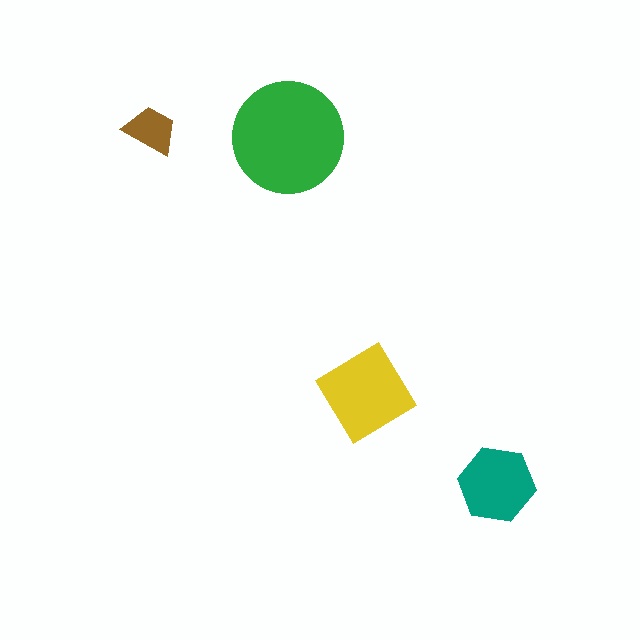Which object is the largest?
The green circle.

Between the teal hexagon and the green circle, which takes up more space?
The green circle.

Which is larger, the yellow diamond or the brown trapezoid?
The yellow diamond.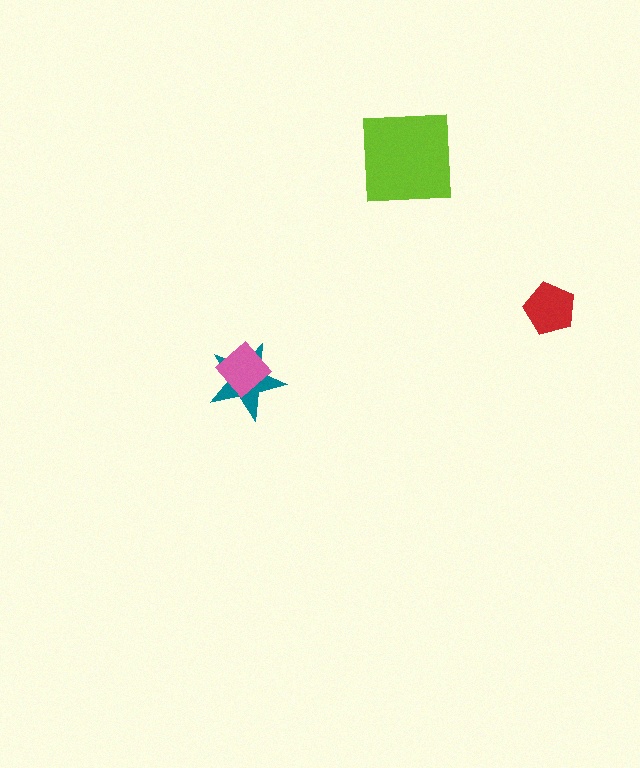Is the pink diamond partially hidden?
No, no other shape covers it.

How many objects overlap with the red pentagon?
0 objects overlap with the red pentagon.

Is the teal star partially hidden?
Yes, it is partially covered by another shape.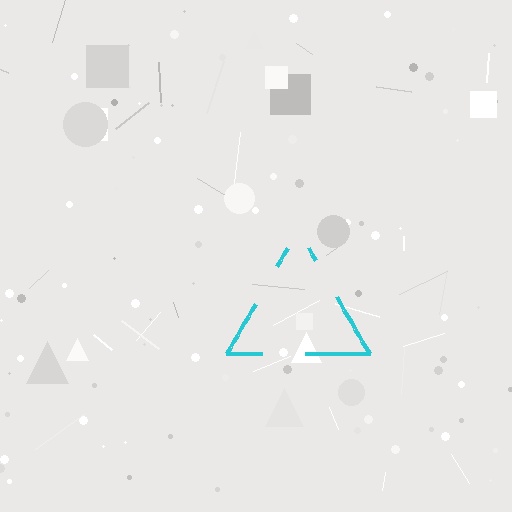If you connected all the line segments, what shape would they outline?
They would outline a triangle.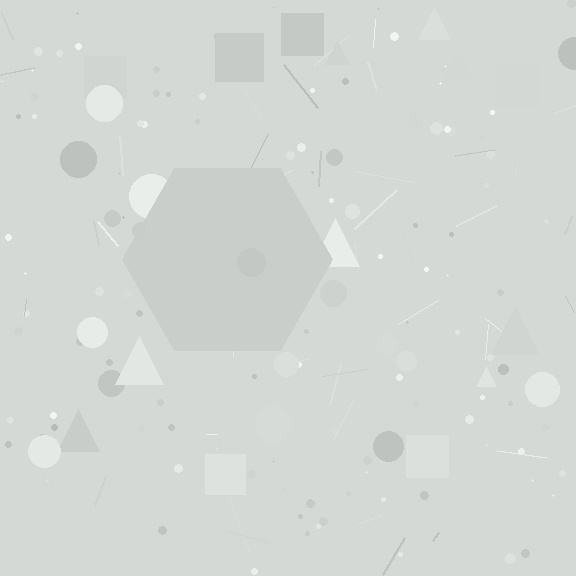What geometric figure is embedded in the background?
A hexagon is embedded in the background.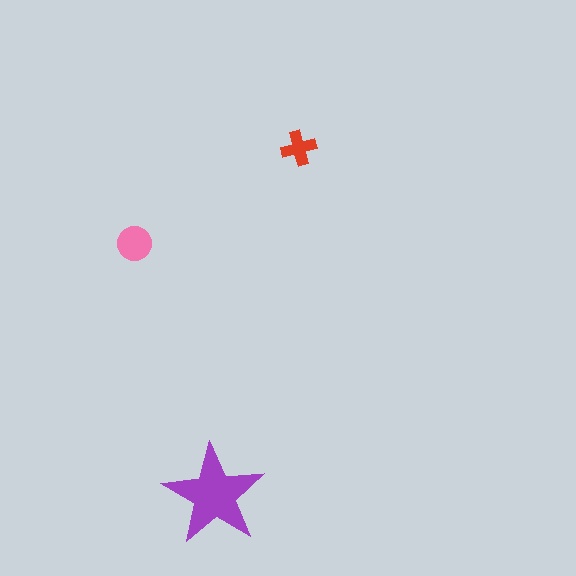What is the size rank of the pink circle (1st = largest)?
2nd.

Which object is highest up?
The red cross is topmost.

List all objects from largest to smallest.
The purple star, the pink circle, the red cross.